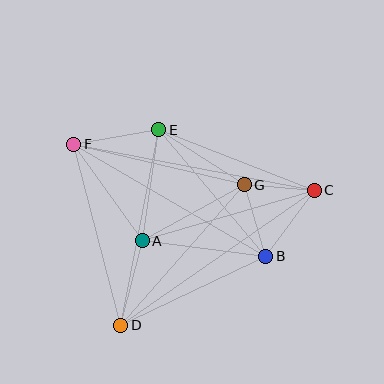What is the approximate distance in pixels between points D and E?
The distance between D and E is approximately 199 pixels.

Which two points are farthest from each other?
Points C and F are farthest from each other.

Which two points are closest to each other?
Points C and G are closest to each other.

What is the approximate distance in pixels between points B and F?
The distance between B and F is approximately 222 pixels.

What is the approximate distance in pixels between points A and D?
The distance between A and D is approximately 87 pixels.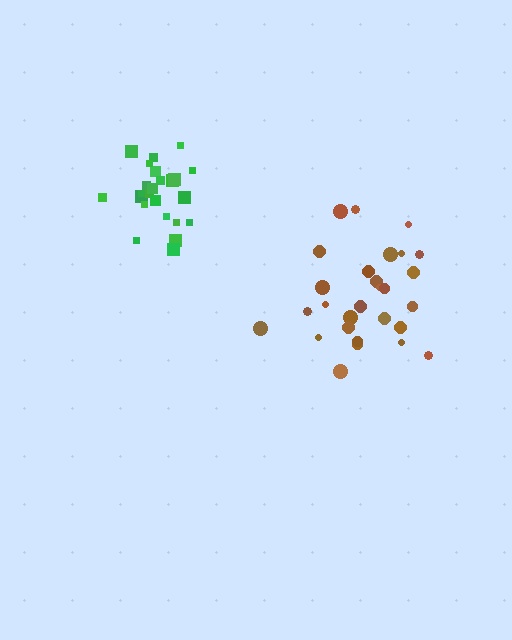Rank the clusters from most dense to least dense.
green, brown.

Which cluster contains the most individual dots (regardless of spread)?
Brown (28).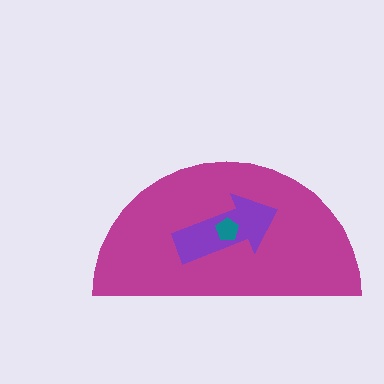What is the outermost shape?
The magenta semicircle.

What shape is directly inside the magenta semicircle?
The purple arrow.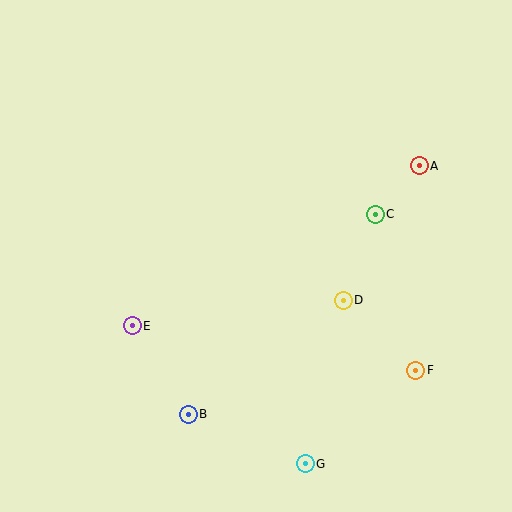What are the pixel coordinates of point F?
Point F is at (416, 370).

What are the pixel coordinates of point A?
Point A is at (419, 166).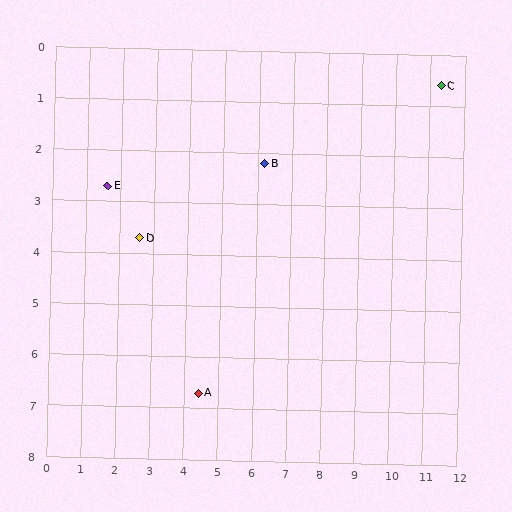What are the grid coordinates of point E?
Point E is at approximately (1.6, 2.7).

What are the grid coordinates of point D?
Point D is at approximately (2.6, 3.7).